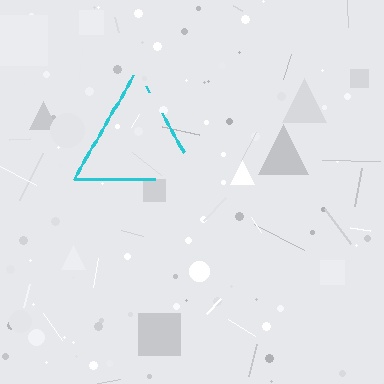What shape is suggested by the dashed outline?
The dashed outline suggests a triangle.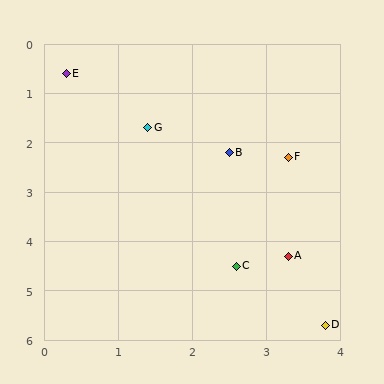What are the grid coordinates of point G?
Point G is at approximately (1.4, 1.7).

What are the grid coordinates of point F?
Point F is at approximately (3.3, 2.3).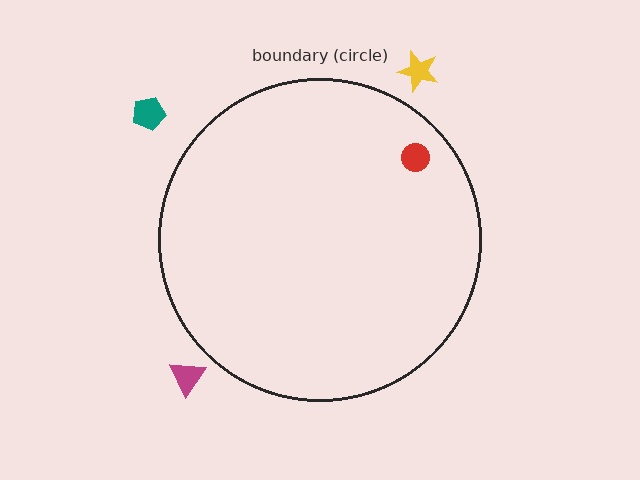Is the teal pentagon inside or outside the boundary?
Outside.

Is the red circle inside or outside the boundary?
Inside.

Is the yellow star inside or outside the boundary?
Outside.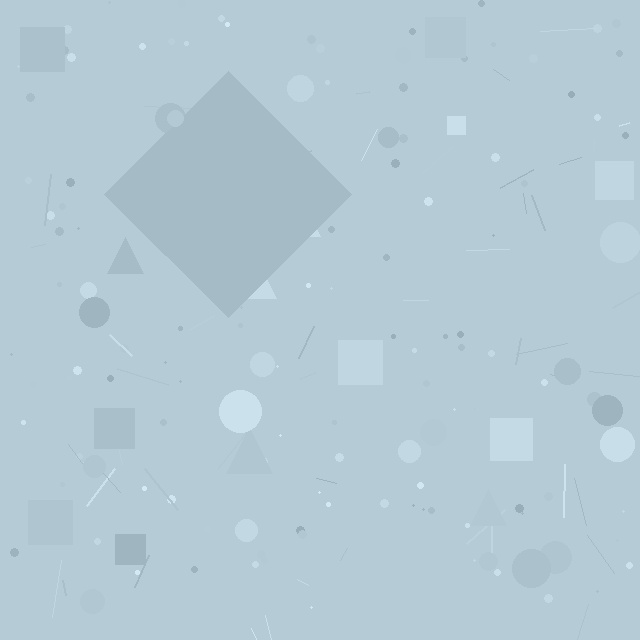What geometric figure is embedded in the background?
A diamond is embedded in the background.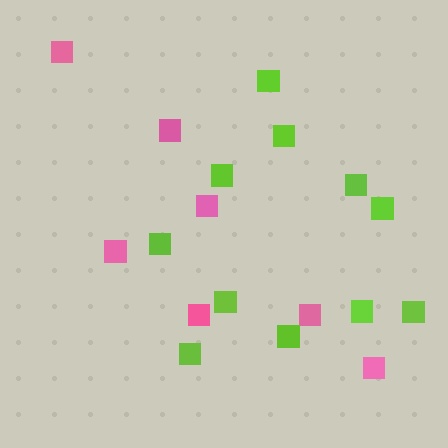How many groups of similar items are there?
There are 2 groups: one group of pink squares (7) and one group of lime squares (11).